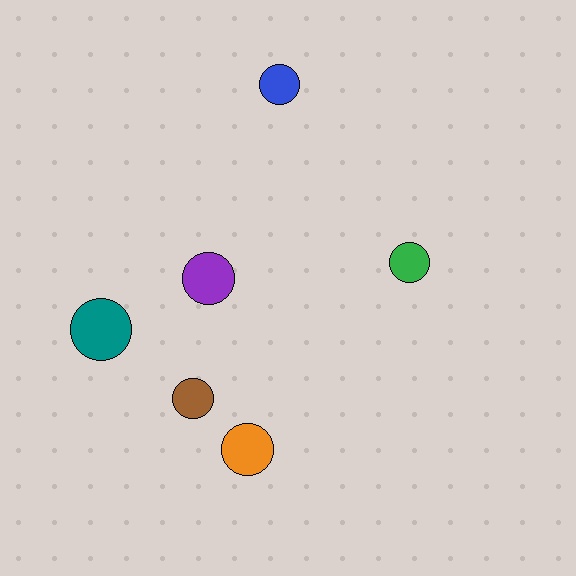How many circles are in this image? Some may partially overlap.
There are 6 circles.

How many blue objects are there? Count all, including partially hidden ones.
There is 1 blue object.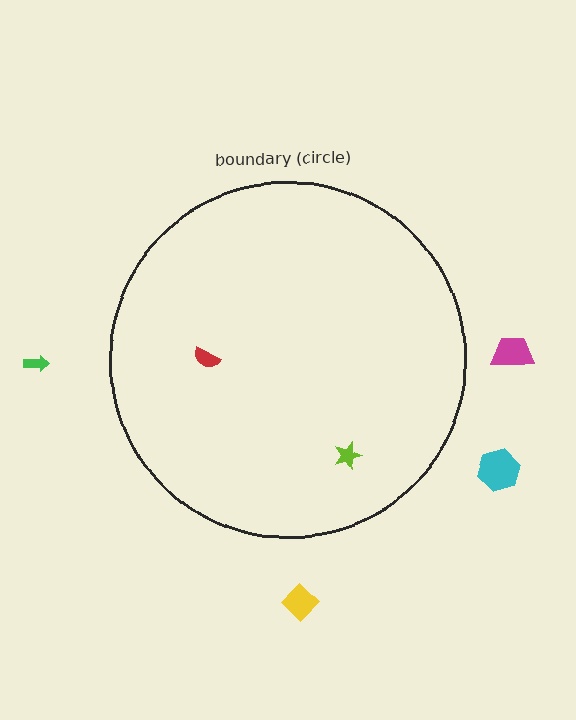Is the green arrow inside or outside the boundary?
Outside.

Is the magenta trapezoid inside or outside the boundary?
Outside.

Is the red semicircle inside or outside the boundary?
Inside.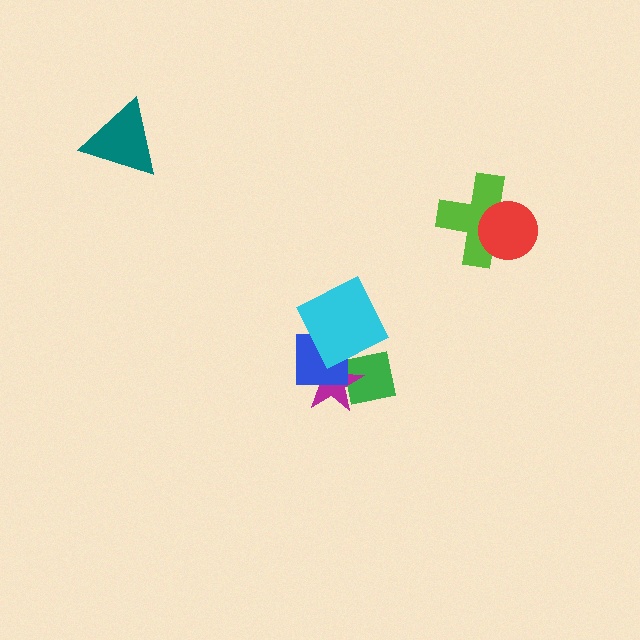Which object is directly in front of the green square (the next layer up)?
The magenta star is directly in front of the green square.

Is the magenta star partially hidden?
Yes, it is partially covered by another shape.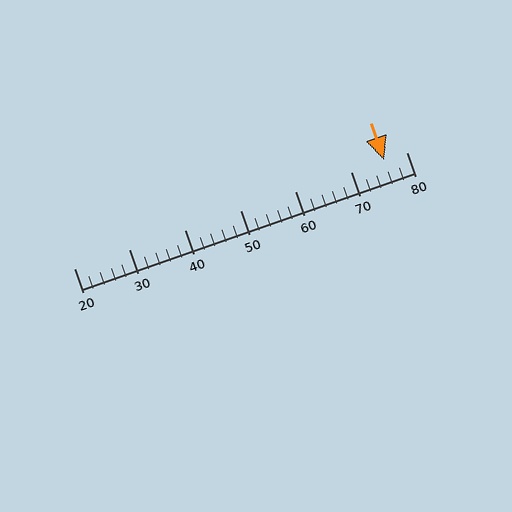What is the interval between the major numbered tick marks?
The major tick marks are spaced 10 units apart.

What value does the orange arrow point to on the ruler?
The orange arrow points to approximately 76.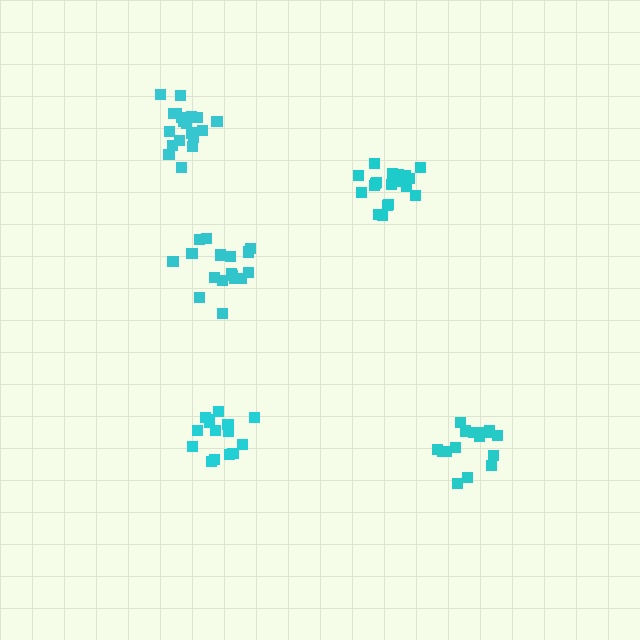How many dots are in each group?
Group 1: 17 dots, Group 2: 15 dots, Group 3: 19 dots, Group 4: 17 dots, Group 5: 19 dots (87 total).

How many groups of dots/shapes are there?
There are 5 groups.